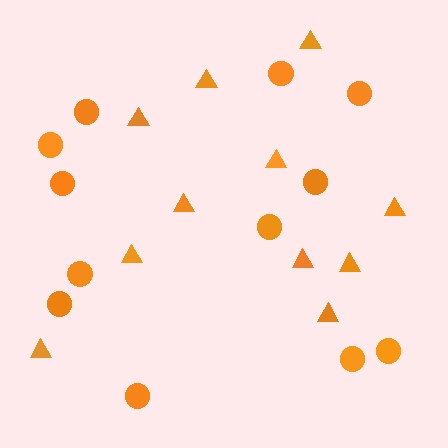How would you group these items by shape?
There are 2 groups: one group of circles (12) and one group of triangles (11).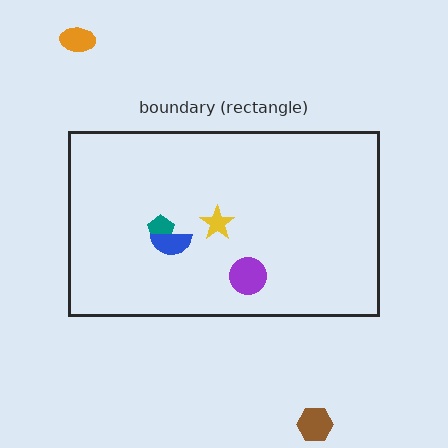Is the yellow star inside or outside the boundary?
Inside.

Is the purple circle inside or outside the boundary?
Inside.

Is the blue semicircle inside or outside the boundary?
Inside.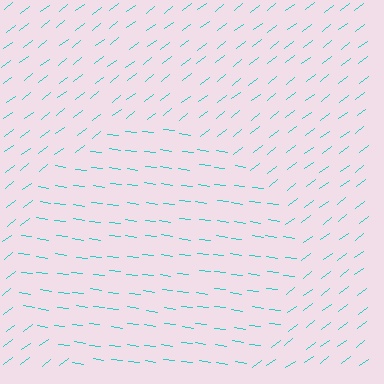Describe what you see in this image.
The image is filled with small cyan line segments. A circle region in the image has lines oriented differently from the surrounding lines, creating a visible texture boundary.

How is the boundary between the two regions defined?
The boundary is defined purely by a change in line orientation (approximately 45 degrees difference). All lines are the same color and thickness.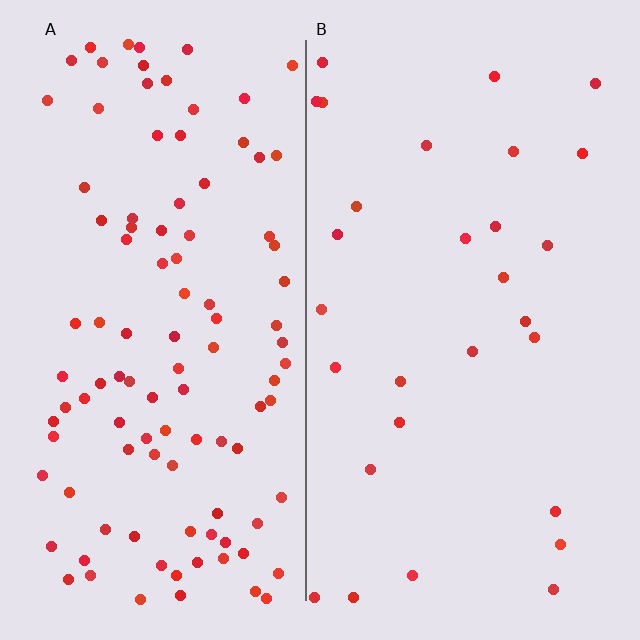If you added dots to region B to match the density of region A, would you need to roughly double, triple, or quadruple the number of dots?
Approximately quadruple.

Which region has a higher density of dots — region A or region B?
A (the left).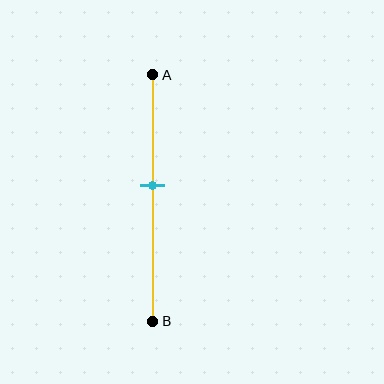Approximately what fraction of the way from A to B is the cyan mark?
The cyan mark is approximately 45% of the way from A to B.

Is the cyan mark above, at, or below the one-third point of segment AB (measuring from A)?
The cyan mark is below the one-third point of segment AB.